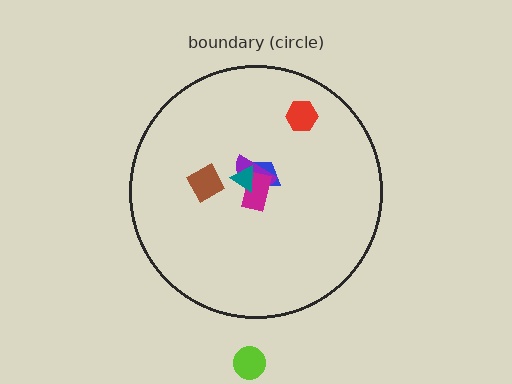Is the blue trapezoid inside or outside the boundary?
Inside.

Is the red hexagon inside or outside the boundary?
Inside.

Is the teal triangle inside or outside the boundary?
Inside.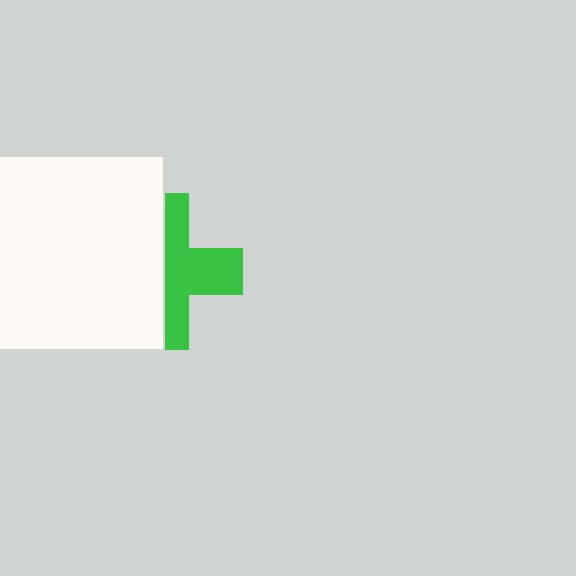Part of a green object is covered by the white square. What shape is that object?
It is a cross.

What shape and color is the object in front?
The object in front is a white square.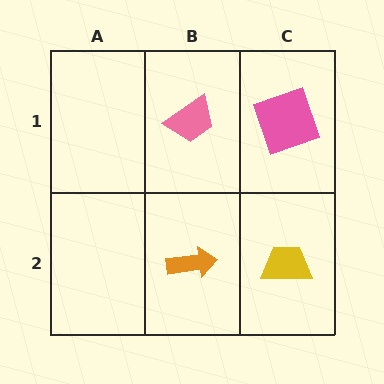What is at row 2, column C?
A yellow trapezoid.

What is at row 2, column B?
An orange arrow.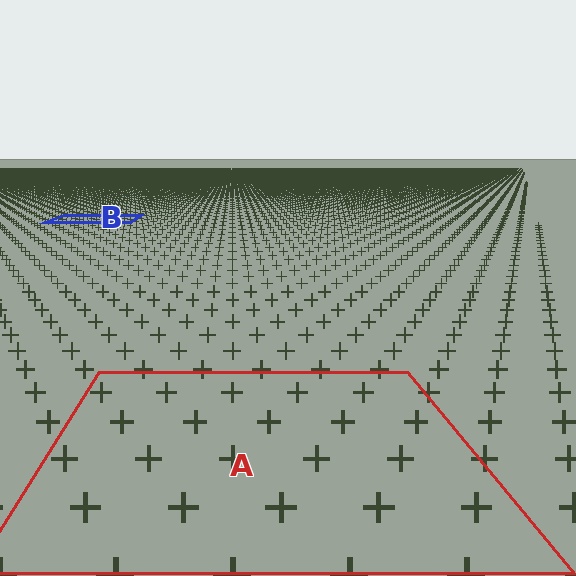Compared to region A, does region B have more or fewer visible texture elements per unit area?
Region B has more texture elements per unit area — they are packed more densely because it is farther away.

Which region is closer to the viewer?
Region A is closer. The texture elements there are larger and more spread out.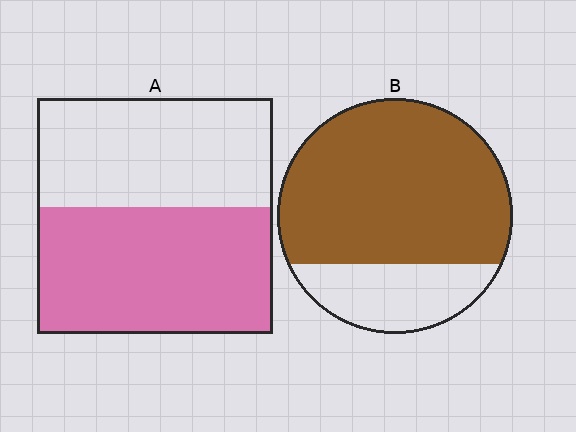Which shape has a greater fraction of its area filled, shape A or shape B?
Shape B.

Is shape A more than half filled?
Roughly half.